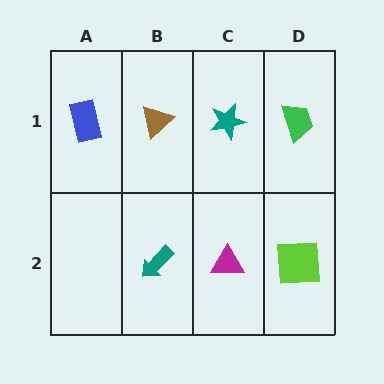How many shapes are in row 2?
3 shapes.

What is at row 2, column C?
A magenta triangle.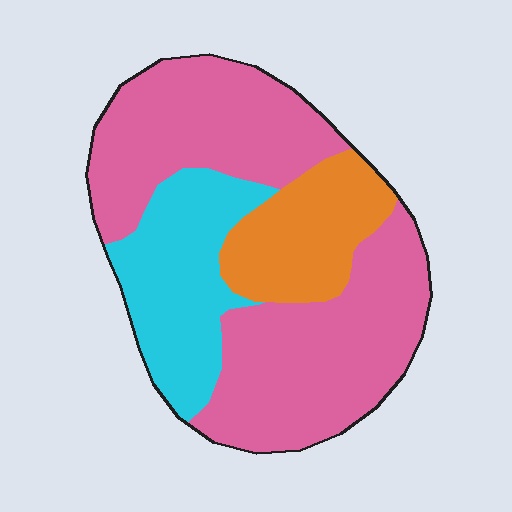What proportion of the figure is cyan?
Cyan covers around 25% of the figure.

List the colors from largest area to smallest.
From largest to smallest: pink, cyan, orange.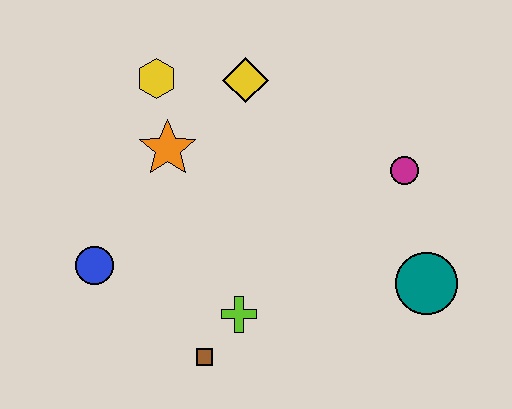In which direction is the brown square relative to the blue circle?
The brown square is to the right of the blue circle.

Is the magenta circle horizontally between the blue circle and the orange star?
No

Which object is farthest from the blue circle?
The teal circle is farthest from the blue circle.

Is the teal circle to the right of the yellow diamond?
Yes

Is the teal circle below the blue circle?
Yes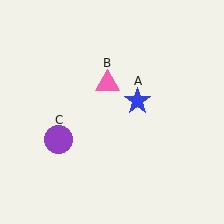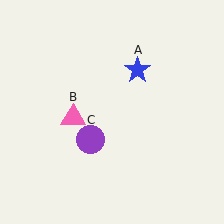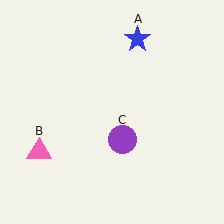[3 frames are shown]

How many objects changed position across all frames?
3 objects changed position: blue star (object A), pink triangle (object B), purple circle (object C).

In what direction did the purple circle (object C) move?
The purple circle (object C) moved right.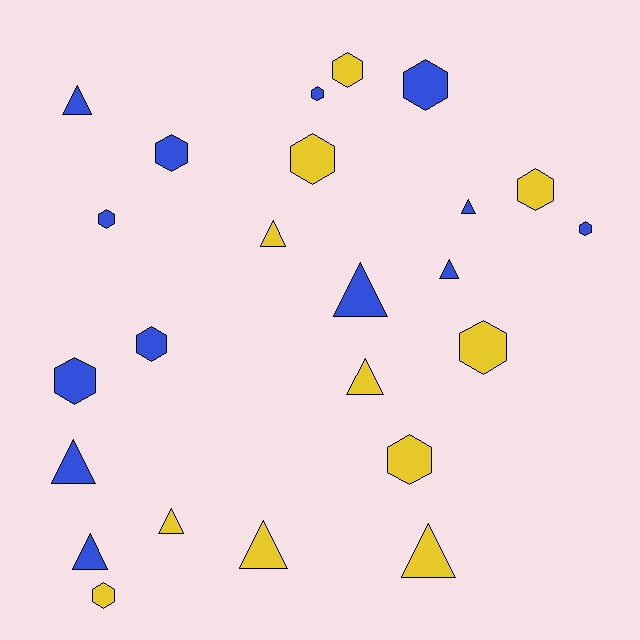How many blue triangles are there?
There are 6 blue triangles.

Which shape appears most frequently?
Hexagon, with 13 objects.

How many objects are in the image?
There are 24 objects.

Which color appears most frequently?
Blue, with 13 objects.